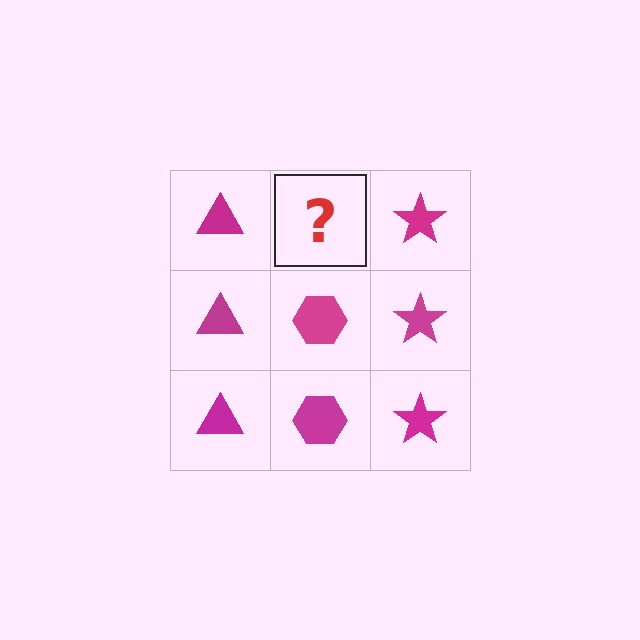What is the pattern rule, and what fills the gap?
The rule is that each column has a consistent shape. The gap should be filled with a magenta hexagon.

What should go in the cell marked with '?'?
The missing cell should contain a magenta hexagon.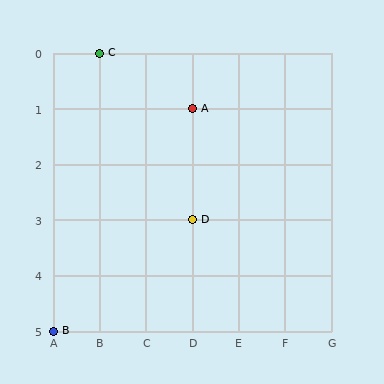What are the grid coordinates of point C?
Point C is at grid coordinates (B, 0).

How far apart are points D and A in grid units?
Points D and A are 2 rows apart.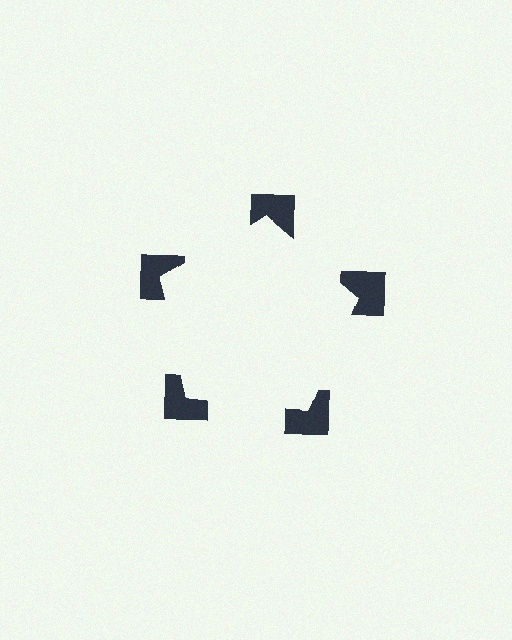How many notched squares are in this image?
There are 5 — one at each vertex of the illusory pentagon.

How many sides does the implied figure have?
5 sides.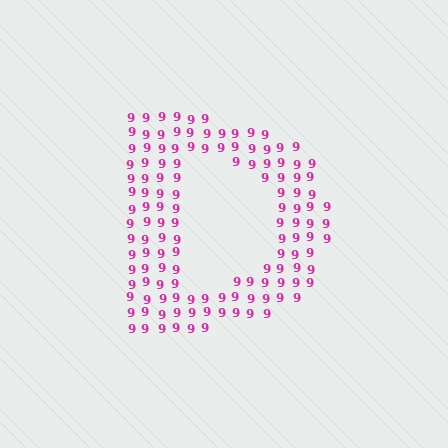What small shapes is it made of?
It is made of small digit 9's.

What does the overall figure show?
The overall figure shows the letter D.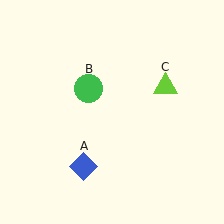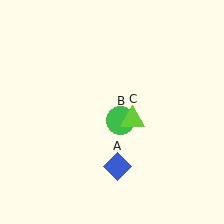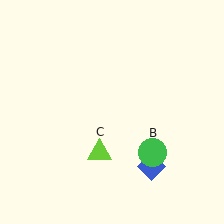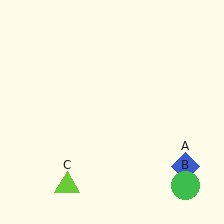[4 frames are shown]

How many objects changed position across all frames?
3 objects changed position: blue diamond (object A), green circle (object B), lime triangle (object C).